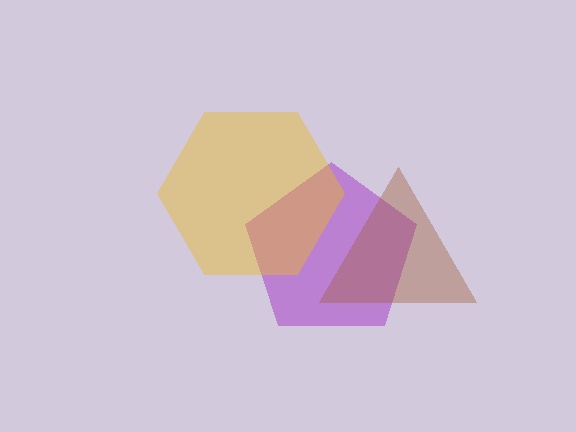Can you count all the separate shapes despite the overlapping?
Yes, there are 3 separate shapes.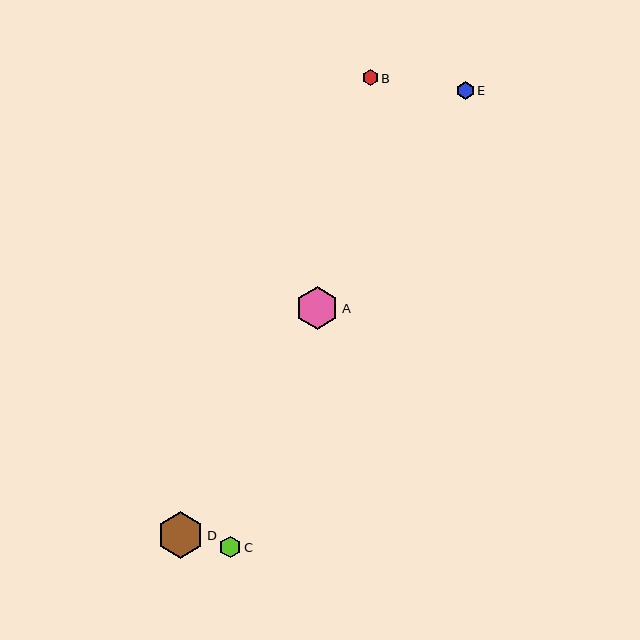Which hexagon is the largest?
Hexagon D is the largest with a size of approximately 46 pixels.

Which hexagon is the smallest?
Hexagon B is the smallest with a size of approximately 16 pixels.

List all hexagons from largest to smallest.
From largest to smallest: D, A, C, E, B.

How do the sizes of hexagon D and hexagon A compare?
Hexagon D and hexagon A are approximately the same size.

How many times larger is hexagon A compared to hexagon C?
Hexagon A is approximately 2.1 times the size of hexagon C.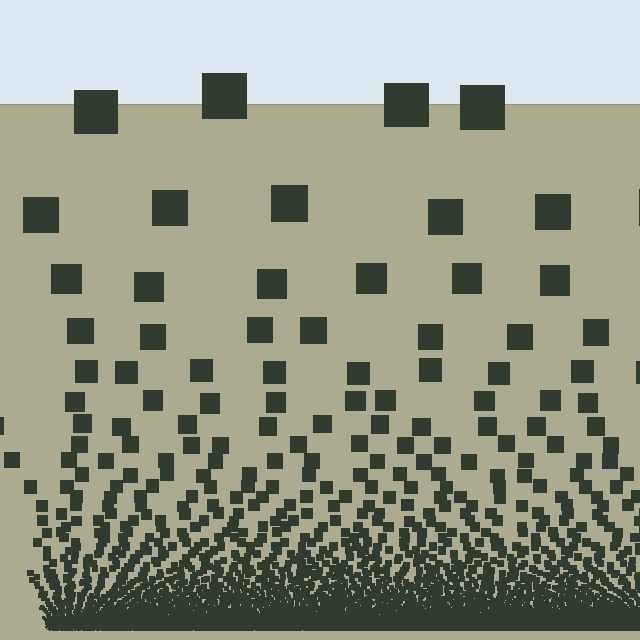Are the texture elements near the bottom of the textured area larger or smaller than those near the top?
Smaller. The gradient is inverted — elements near the bottom are smaller and denser.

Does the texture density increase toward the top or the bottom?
Density increases toward the bottom.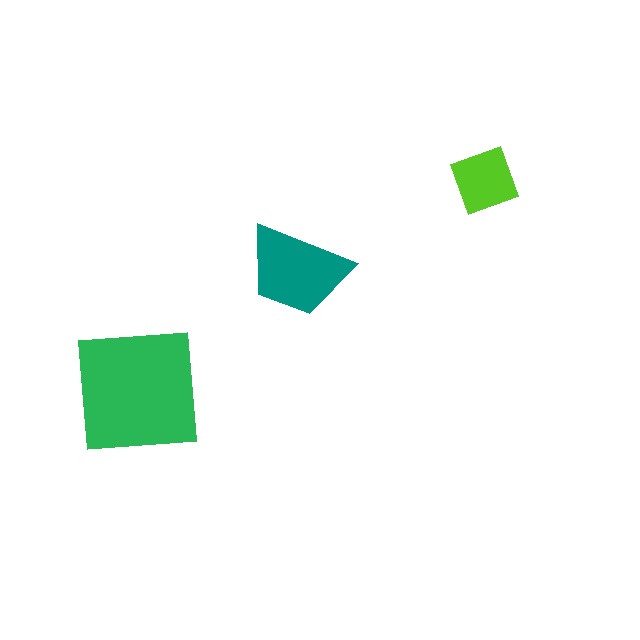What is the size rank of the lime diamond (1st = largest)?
3rd.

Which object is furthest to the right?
The lime diamond is rightmost.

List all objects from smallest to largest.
The lime diamond, the teal trapezoid, the green square.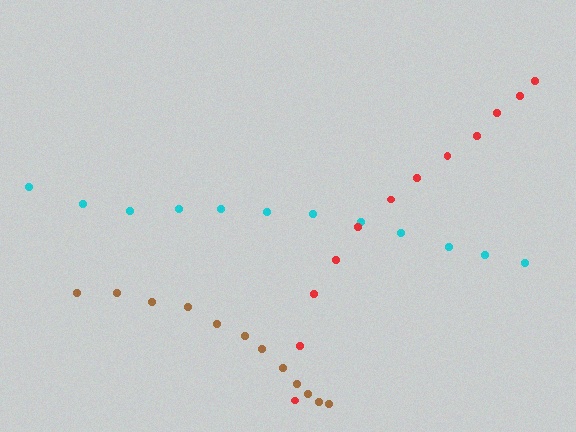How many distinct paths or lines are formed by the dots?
There are 3 distinct paths.